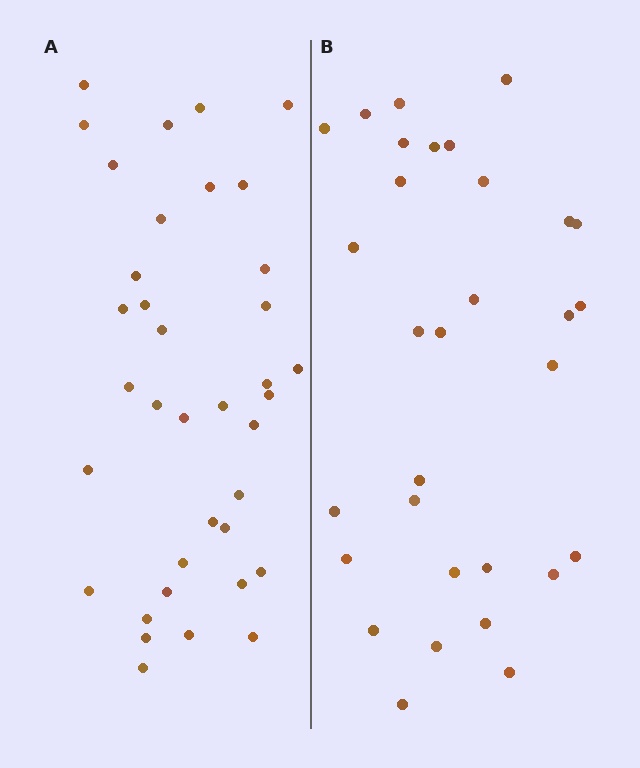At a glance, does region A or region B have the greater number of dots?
Region A (the left region) has more dots.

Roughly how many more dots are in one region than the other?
Region A has about 6 more dots than region B.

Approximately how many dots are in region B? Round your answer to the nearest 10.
About 30 dots. (The exact count is 31, which rounds to 30.)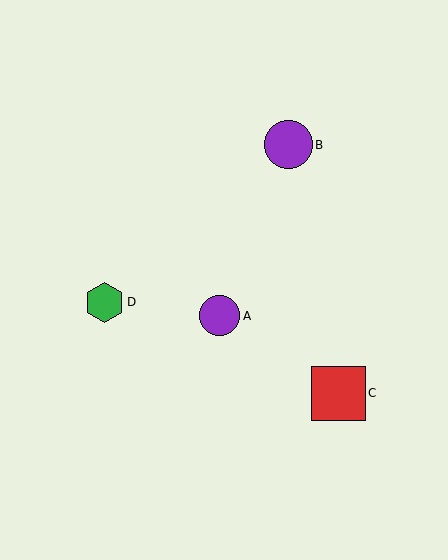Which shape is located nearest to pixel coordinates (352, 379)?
The red square (labeled C) at (338, 393) is nearest to that location.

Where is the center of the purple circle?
The center of the purple circle is at (220, 316).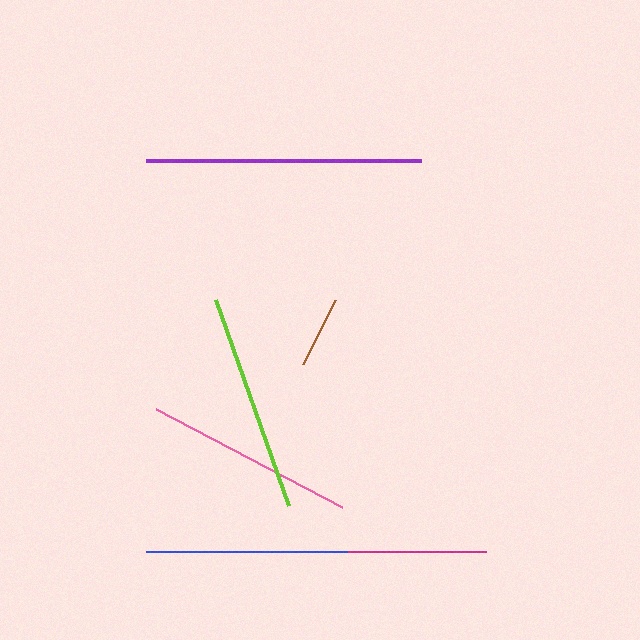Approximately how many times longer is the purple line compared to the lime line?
The purple line is approximately 1.3 times the length of the lime line.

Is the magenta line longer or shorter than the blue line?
The blue line is longer than the magenta line.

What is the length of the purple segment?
The purple segment is approximately 275 pixels long.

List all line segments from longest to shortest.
From longest to shortest: purple, lime, pink, blue, magenta, brown.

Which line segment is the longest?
The purple line is the longest at approximately 275 pixels.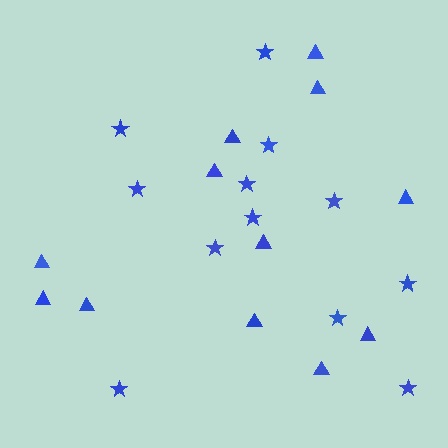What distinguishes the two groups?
There are 2 groups: one group of triangles (12) and one group of stars (12).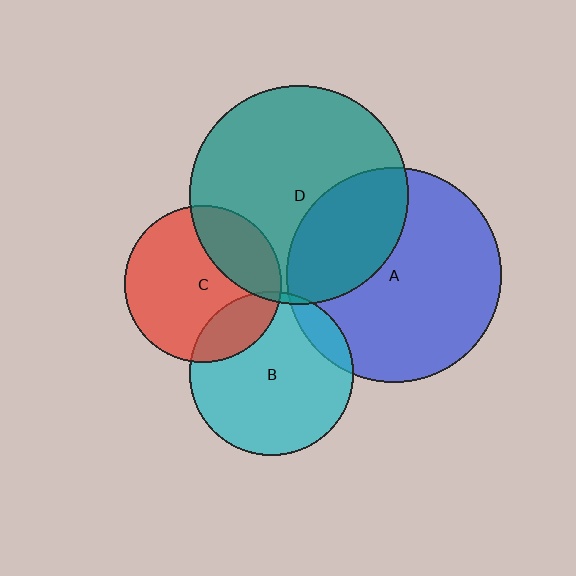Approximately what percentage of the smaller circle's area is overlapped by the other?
Approximately 20%.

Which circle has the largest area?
Circle D (teal).